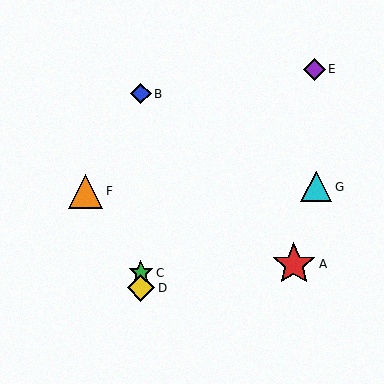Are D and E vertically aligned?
No, D is at x≈141 and E is at x≈314.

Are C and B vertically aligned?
Yes, both are at x≈141.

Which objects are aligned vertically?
Objects B, C, D are aligned vertically.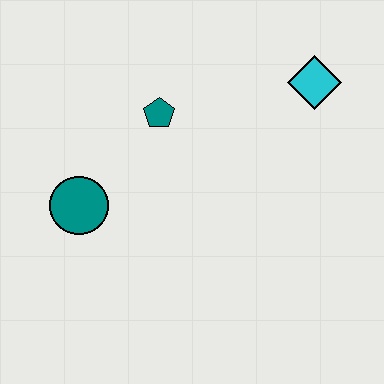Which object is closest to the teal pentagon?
The teal circle is closest to the teal pentagon.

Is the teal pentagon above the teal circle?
Yes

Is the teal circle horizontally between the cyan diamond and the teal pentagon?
No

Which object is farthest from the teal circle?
The cyan diamond is farthest from the teal circle.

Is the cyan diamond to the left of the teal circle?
No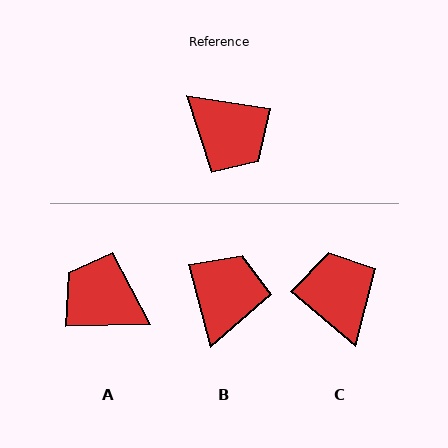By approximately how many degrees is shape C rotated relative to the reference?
Approximately 148 degrees counter-clockwise.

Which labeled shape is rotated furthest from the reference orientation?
A, about 170 degrees away.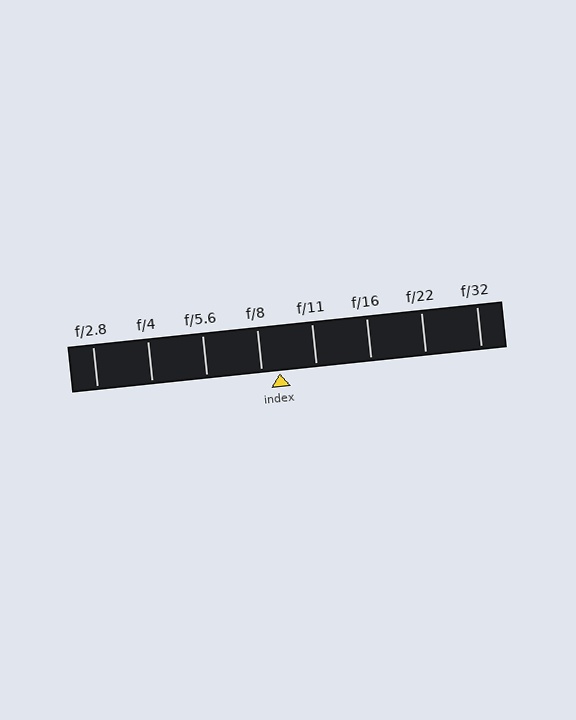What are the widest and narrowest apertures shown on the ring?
The widest aperture shown is f/2.8 and the narrowest is f/32.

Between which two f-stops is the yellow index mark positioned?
The index mark is between f/8 and f/11.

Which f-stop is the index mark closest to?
The index mark is closest to f/8.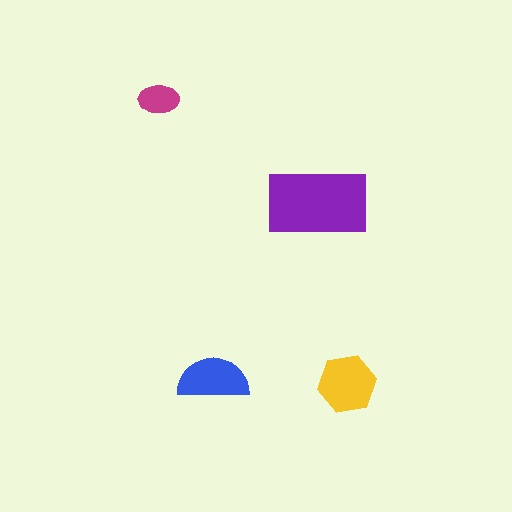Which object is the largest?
The purple rectangle.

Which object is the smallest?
The magenta ellipse.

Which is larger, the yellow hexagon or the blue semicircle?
The yellow hexagon.